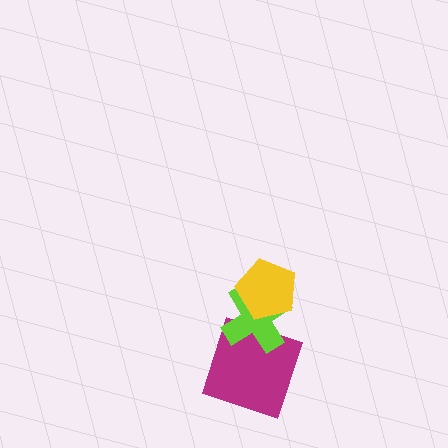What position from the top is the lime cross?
The lime cross is 2nd from the top.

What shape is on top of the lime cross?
The yellow pentagon is on top of the lime cross.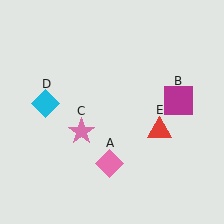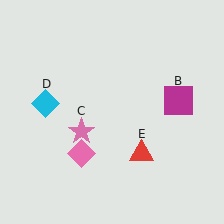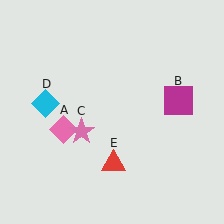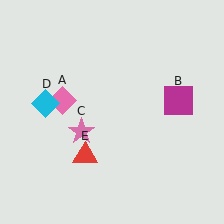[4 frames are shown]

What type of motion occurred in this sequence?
The pink diamond (object A), red triangle (object E) rotated clockwise around the center of the scene.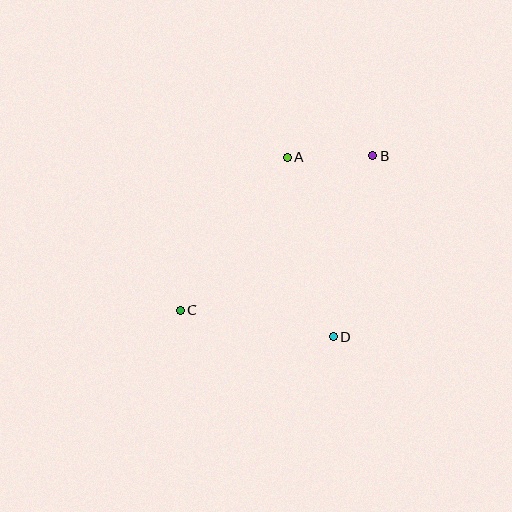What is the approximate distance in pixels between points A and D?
The distance between A and D is approximately 185 pixels.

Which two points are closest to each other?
Points A and B are closest to each other.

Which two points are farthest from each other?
Points B and C are farthest from each other.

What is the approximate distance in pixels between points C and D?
The distance between C and D is approximately 155 pixels.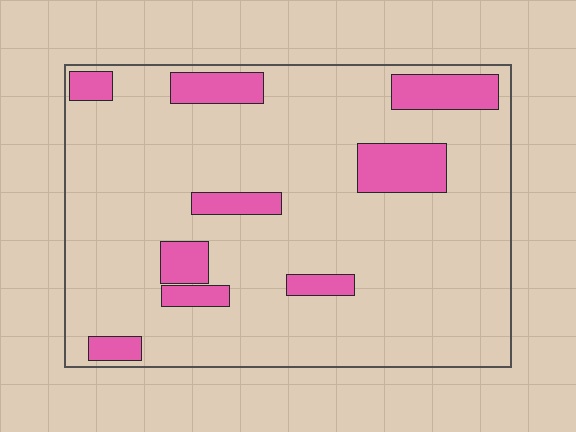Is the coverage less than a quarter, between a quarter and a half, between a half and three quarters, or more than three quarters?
Less than a quarter.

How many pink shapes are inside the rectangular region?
9.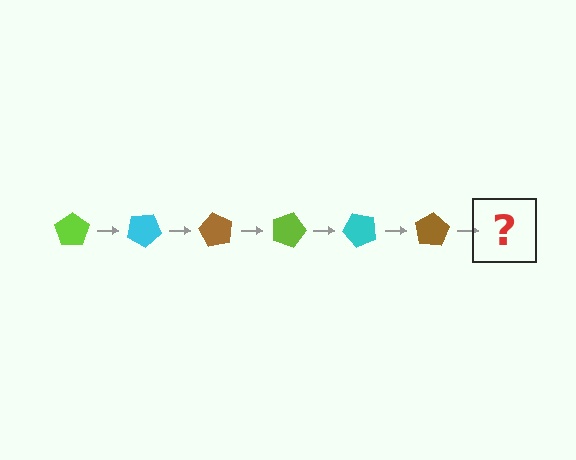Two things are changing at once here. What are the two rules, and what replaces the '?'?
The two rules are that it rotates 30 degrees each step and the color cycles through lime, cyan, and brown. The '?' should be a lime pentagon, rotated 180 degrees from the start.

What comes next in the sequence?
The next element should be a lime pentagon, rotated 180 degrees from the start.